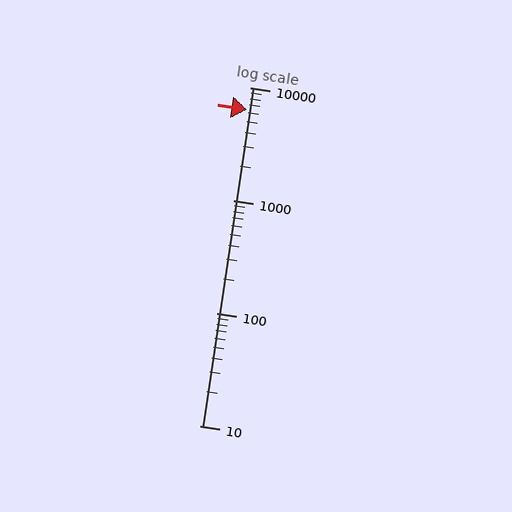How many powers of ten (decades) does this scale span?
The scale spans 3 decades, from 10 to 10000.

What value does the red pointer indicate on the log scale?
The pointer indicates approximately 6400.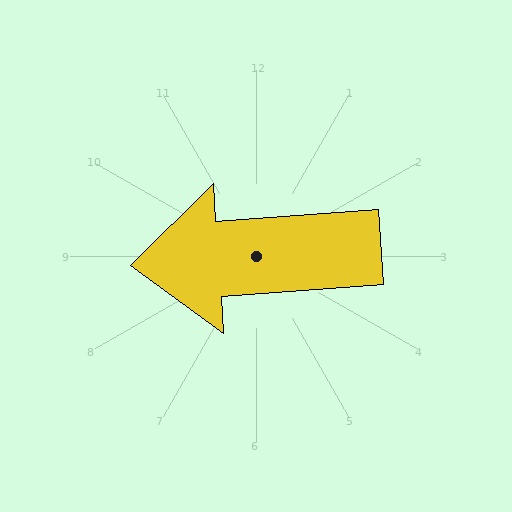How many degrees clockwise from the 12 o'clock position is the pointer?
Approximately 266 degrees.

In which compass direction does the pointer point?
West.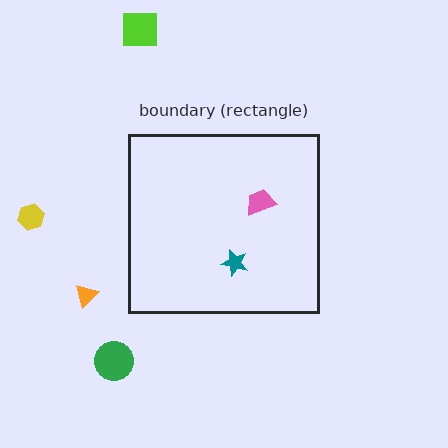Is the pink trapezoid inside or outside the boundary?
Inside.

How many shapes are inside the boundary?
2 inside, 4 outside.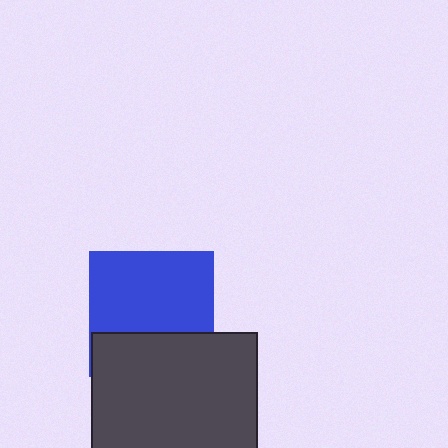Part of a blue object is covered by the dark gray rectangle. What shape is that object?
It is a square.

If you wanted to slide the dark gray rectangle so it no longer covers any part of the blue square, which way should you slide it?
Slide it down — that is the most direct way to separate the two shapes.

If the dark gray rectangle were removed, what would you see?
You would see the complete blue square.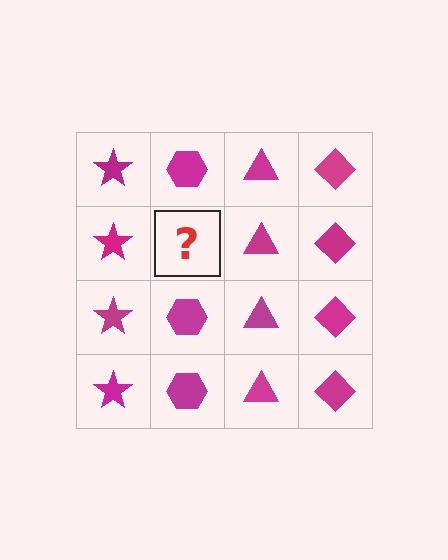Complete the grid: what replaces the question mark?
The question mark should be replaced with a magenta hexagon.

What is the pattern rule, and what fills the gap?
The rule is that each column has a consistent shape. The gap should be filled with a magenta hexagon.